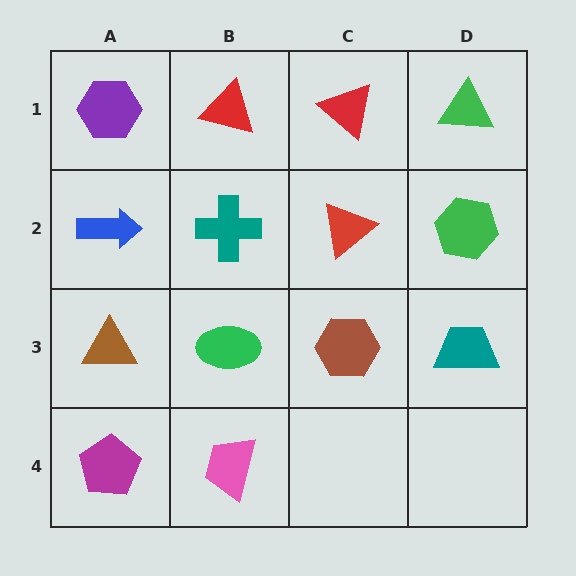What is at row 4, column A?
A magenta pentagon.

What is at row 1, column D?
A green triangle.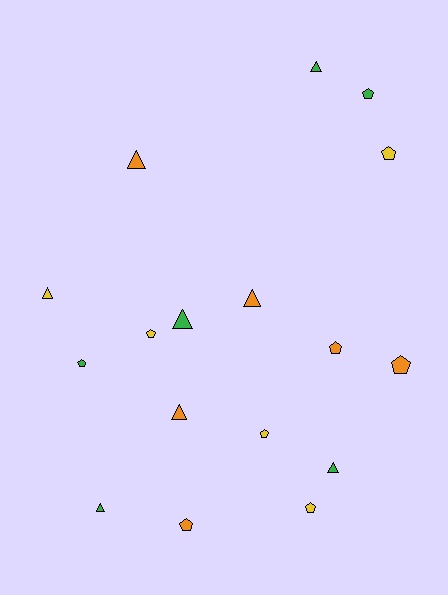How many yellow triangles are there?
There is 1 yellow triangle.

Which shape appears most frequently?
Pentagon, with 9 objects.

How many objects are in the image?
There are 17 objects.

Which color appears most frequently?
Orange, with 6 objects.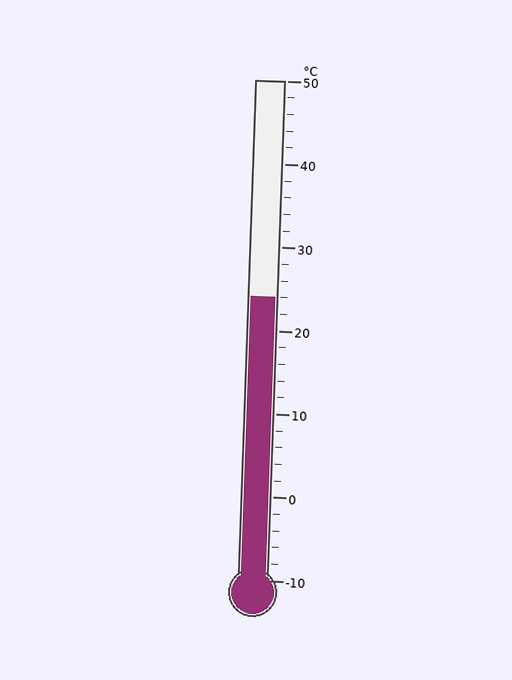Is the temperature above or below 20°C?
The temperature is above 20°C.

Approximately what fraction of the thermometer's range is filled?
The thermometer is filled to approximately 55% of its range.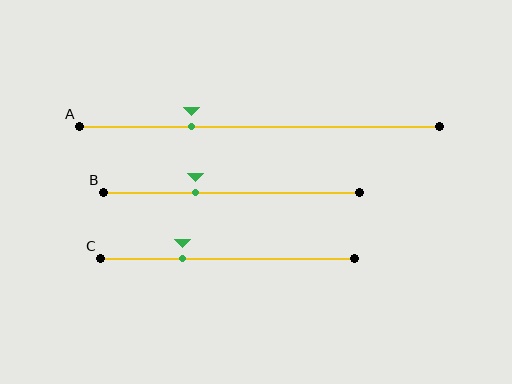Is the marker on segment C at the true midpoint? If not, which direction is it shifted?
No, the marker on segment C is shifted to the left by about 18% of the segment length.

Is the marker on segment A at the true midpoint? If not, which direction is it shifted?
No, the marker on segment A is shifted to the left by about 19% of the segment length.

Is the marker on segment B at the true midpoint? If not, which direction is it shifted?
No, the marker on segment B is shifted to the left by about 14% of the segment length.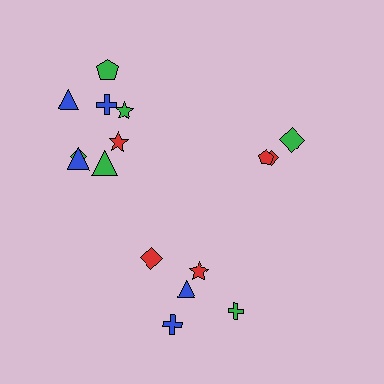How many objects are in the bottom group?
There are 5 objects.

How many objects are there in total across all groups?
There are 16 objects.